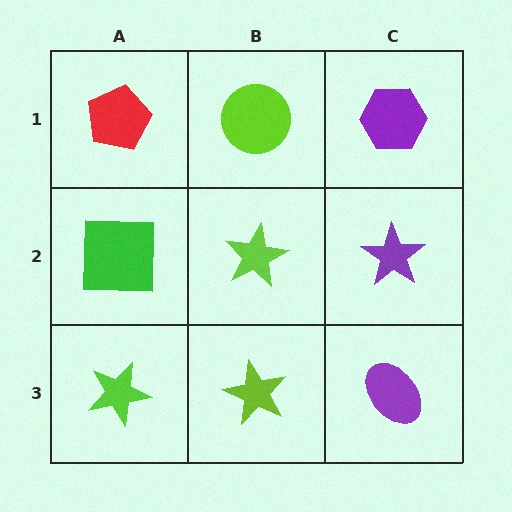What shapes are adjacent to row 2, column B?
A lime circle (row 1, column B), a lime star (row 3, column B), a green square (row 2, column A), a purple star (row 2, column C).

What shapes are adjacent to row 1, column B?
A lime star (row 2, column B), a red pentagon (row 1, column A), a purple hexagon (row 1, column C).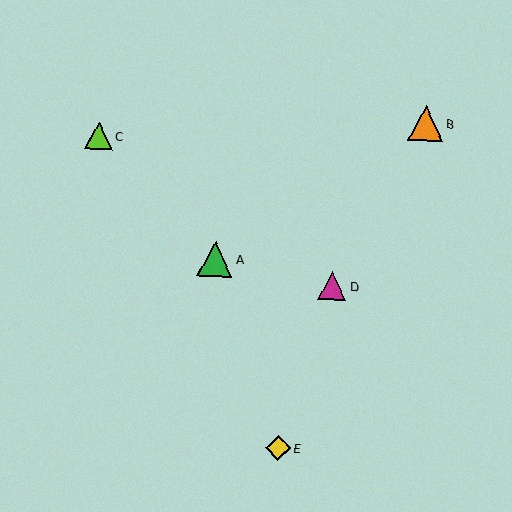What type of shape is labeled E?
Shape E is a yellow diamond.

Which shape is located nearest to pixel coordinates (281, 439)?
The yellow diamond (labeled E) at (278, 448) is nearest to that location.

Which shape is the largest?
The green triangle (labeled A) is the largest.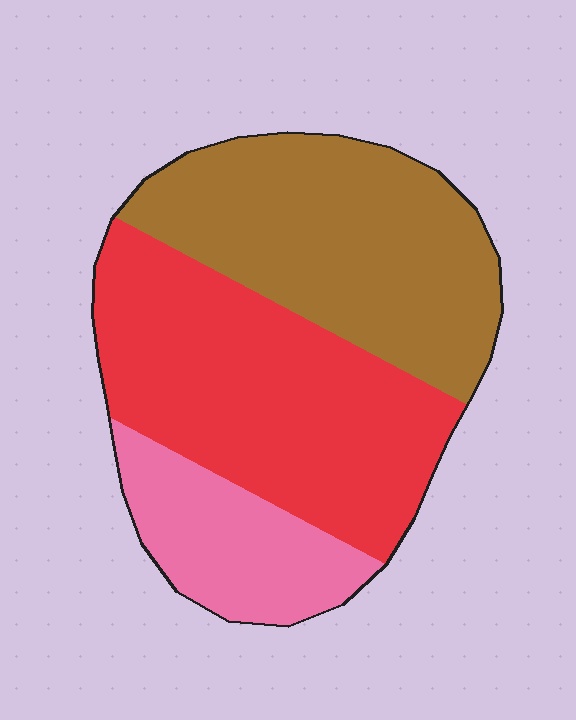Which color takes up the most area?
Red, at roughly 45%.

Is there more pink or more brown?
Brown.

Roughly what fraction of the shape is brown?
Brown takes up between a quarter and a half of the shape.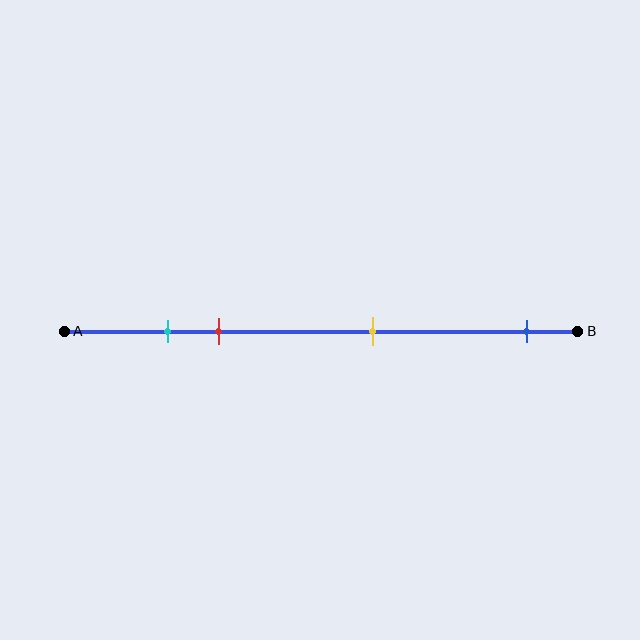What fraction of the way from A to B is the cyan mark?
The cyan mark is approximately 20% (0.2) of the way from A to B.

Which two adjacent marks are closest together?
The cyan and red marks are the closest adjacent pair.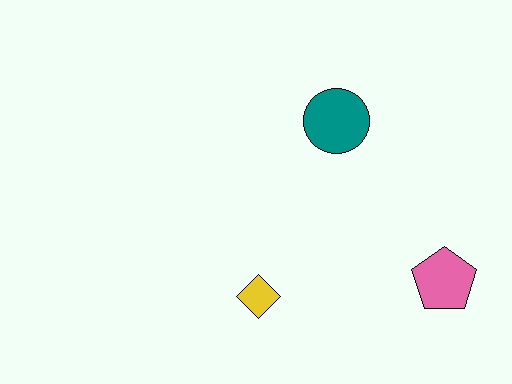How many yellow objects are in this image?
There is 1 yellow object.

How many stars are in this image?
There are no stars.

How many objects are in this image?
There are 3 objects.